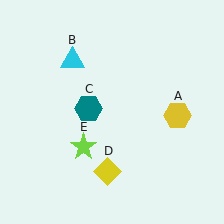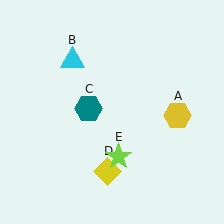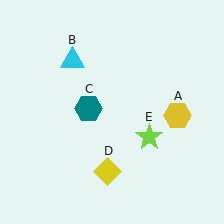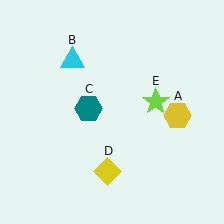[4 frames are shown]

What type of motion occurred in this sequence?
The lime star (object E) rotated counterclockwise around the center of the scene.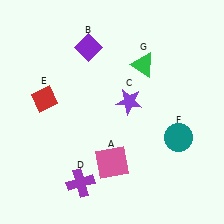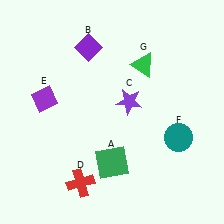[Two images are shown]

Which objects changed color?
A changed from pink to green. D changed from purple to red. E changed from red to purple.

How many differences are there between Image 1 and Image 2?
There are 3 differences between the two images.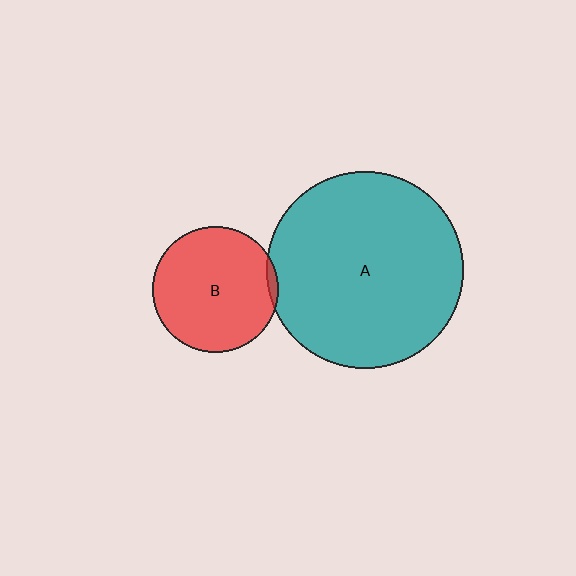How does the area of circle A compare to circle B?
Approximately 2.5 times.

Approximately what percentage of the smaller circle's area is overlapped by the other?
Approximately 5%.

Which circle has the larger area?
Circle A (teal).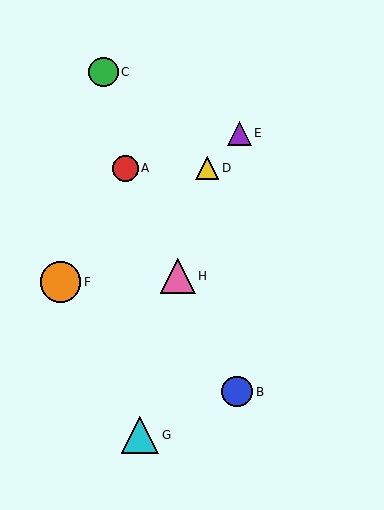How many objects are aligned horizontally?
2 objects (A, D) are aligned horizontally.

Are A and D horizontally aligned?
Yes, both are at y≈168.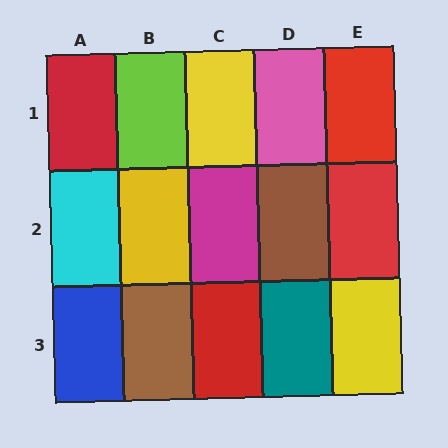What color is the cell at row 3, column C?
Red.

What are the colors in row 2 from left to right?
Cyan, yellow, magenta, brown, red.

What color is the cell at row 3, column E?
Yellow.